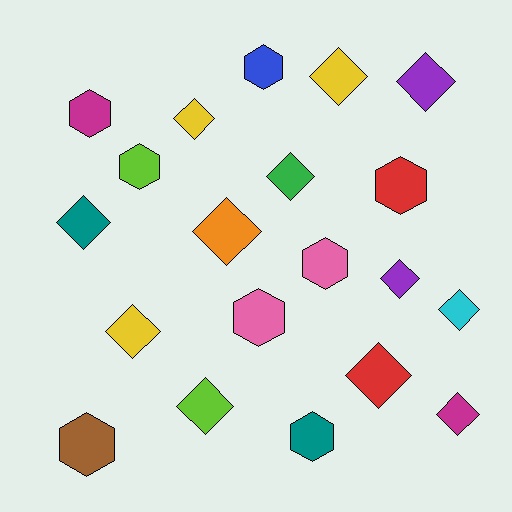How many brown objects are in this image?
There is 1 brown object.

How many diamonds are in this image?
There are 12 diamonds.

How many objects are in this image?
There are 20 objects.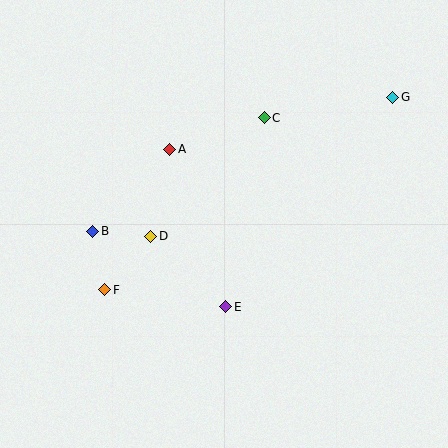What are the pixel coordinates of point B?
Point B is at (93, 231).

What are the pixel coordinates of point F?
Point F is at (105, 290).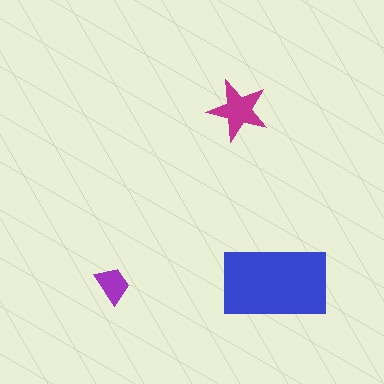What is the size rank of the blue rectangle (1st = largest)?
1st.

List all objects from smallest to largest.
The purple trapezoid, the magenta star, the blue rectangle.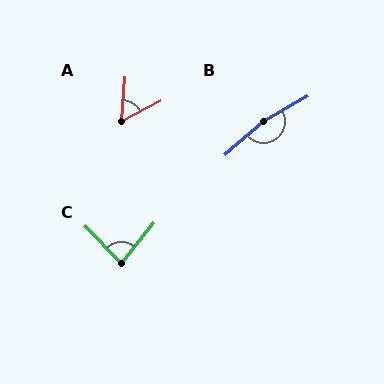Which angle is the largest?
B, at approximately 168 degrees.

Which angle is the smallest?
A, at approximately 58 degrees.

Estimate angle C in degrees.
Approximately 83 degrees.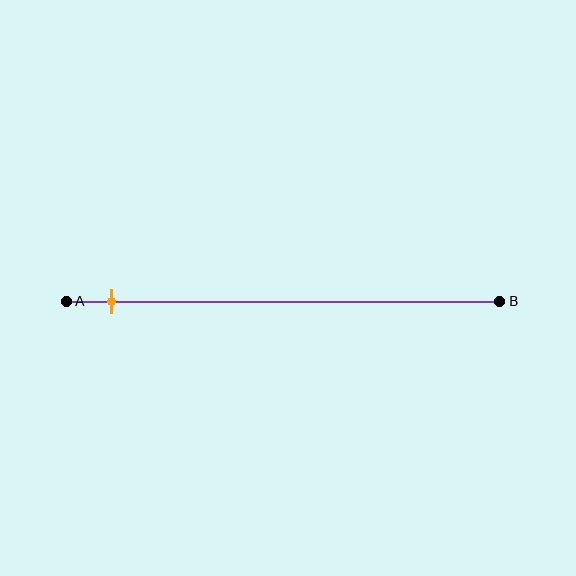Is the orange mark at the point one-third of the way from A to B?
No, the mark is at about 10% from A, not at the 33% one-third point.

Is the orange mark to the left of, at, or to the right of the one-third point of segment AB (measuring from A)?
The orange mark is to the left of the one-third point of segment AB.